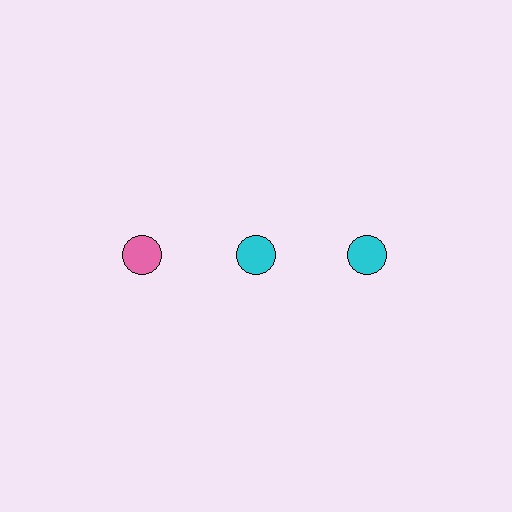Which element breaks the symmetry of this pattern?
The pink circle in the top row, leftmost column breaks the symmetry. All other shapes are cyan circles.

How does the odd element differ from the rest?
It has a different color: pink instead of cyan.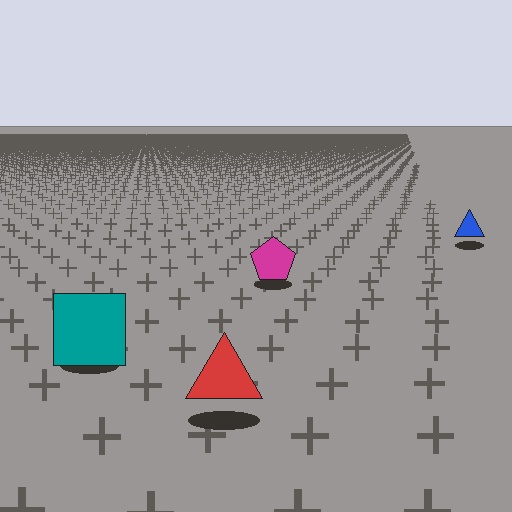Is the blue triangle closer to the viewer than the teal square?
No. The teal square is closer — you can tell from the texture gradient: the ground texture is coarser near it.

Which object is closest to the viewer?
The red triangle is closest. The texture marks near it are larger and more spread out.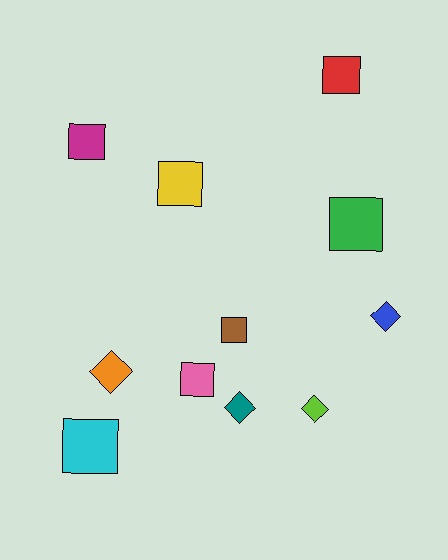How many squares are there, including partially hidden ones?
There are 7 squares.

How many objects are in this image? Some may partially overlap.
There are 11 objects.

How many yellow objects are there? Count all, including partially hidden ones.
There is 1 yellow object.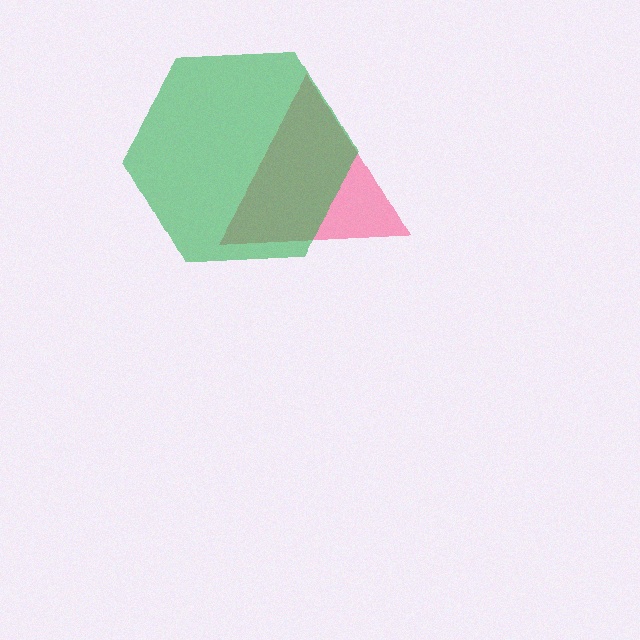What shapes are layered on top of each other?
The layered shapes are: a pink triangle, a green hexagon.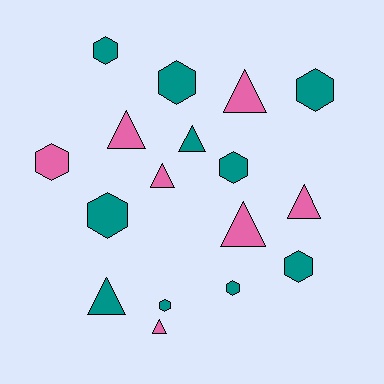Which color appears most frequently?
Teal, with 10 objects.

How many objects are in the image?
There are 17 objects.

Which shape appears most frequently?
Hexagon, with 9 objects.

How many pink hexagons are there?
There is 1 pink hexagon.